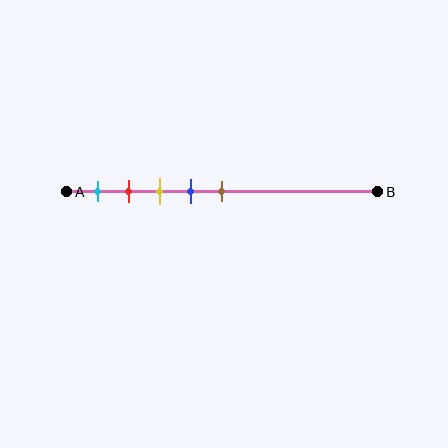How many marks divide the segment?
There are 5 marks dividing the segment.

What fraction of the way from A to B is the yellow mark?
The yellow mark is approximately 30% (0.3) of the way from A to B.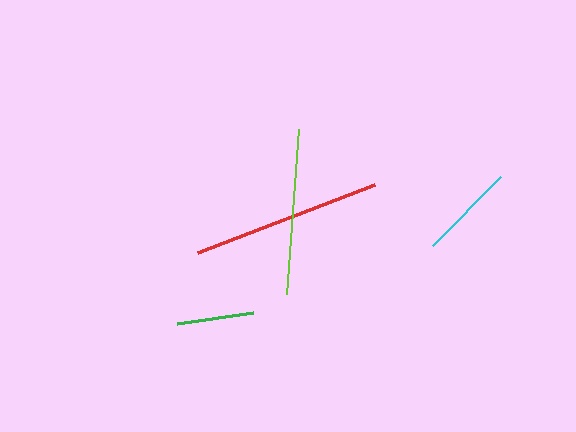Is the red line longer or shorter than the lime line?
The red line is longer than the lime line.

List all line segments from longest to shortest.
From longest to shortest: red, lime, cyan, green.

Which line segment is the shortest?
The green line is the shortest at approximately 76 pixels.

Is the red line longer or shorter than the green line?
The red line is longer than the green line.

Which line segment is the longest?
The red line is the longest at approximately 190 pixels.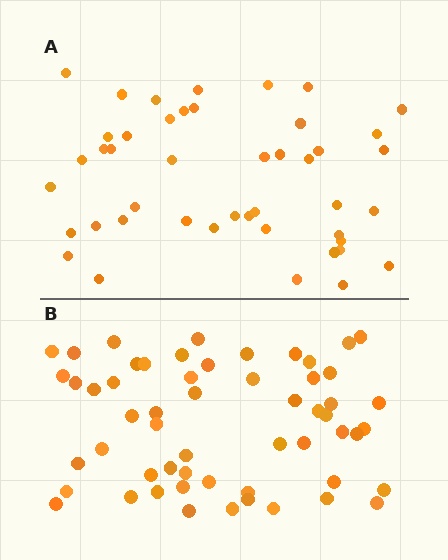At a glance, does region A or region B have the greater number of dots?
Region B (the bottom region) has more dots.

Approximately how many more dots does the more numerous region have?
Region B has roughly 12 or so more dots than region A.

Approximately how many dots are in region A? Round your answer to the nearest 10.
About 40 dots. (The exact count is 45, which rounds to 40.)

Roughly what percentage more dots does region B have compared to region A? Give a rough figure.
About 25% more.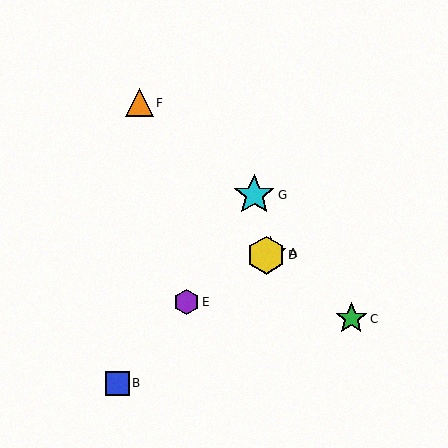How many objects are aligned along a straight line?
3 objects (A, D, E) are aligned along a straight line.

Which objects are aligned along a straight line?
Objects A, D, E are aligned along a straight line.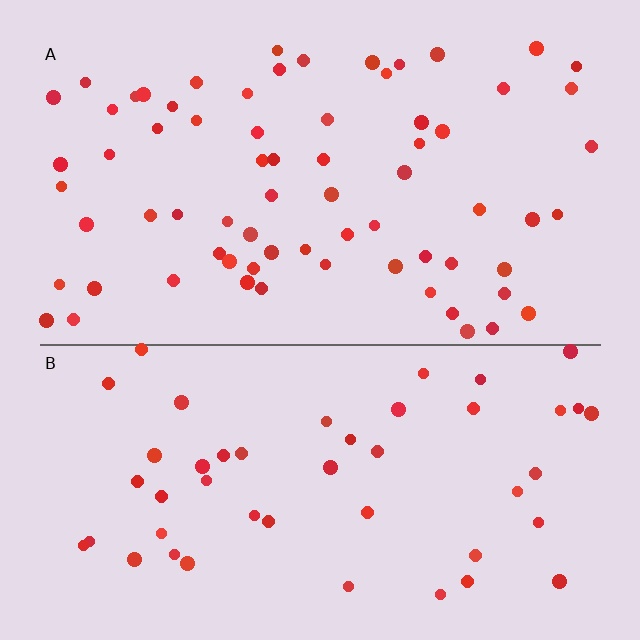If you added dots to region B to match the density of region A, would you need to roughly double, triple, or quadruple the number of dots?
Approximately double.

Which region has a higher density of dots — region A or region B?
A (the top).